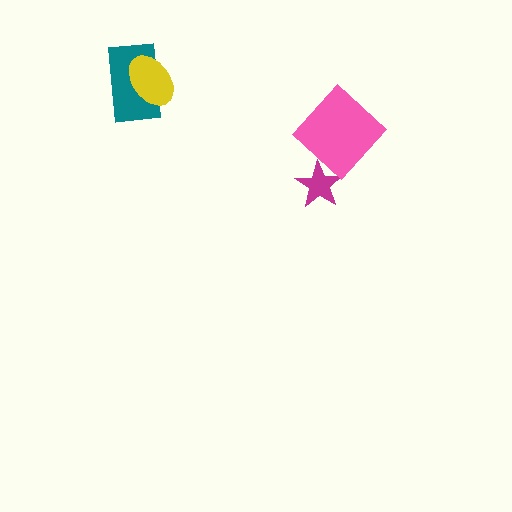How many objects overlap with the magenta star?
1 object overlaps with the magenta star.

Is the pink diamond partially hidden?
No, no other shape covers it.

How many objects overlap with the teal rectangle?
1 object overlaps with the teal rectangle.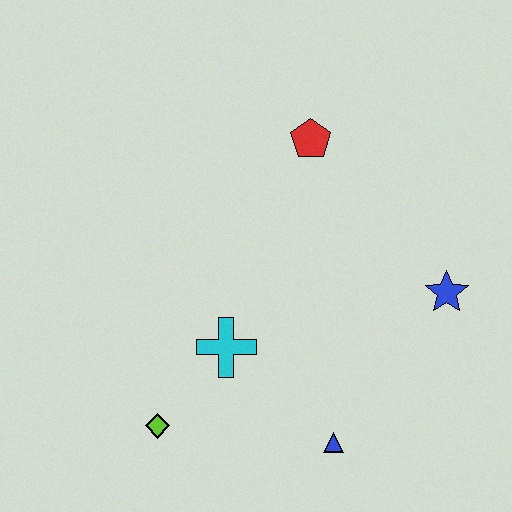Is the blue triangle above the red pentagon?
No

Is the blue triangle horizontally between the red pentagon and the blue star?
Yes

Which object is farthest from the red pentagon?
The lime diamond is farthest from the red pentagon.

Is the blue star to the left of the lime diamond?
No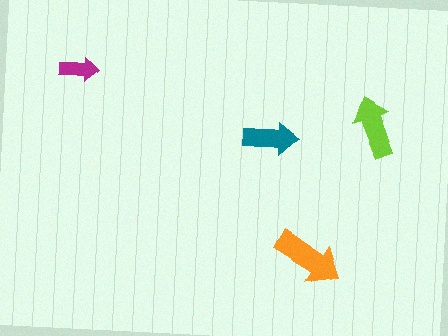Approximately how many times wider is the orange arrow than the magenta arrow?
About 2 times wider.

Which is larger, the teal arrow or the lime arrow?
The lime one.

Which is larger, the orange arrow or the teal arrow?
The orange one.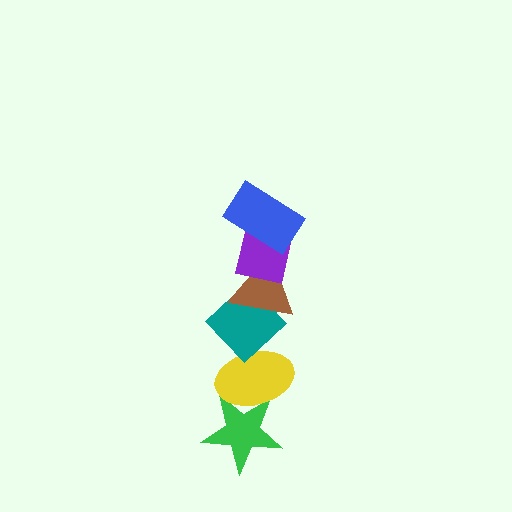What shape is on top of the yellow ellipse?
The teal diamond is on top of the yellow ellipse.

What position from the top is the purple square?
The purple square is 2nd from the top.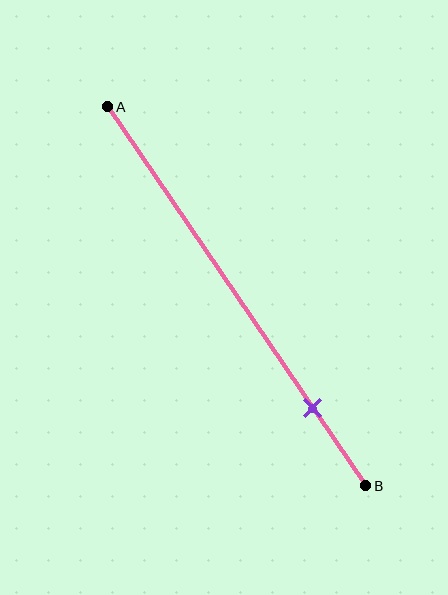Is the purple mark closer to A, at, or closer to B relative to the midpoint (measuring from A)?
The purple mark is closer to point B than the midpoint of segment AB.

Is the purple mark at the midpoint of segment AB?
No, the mark is at about 80% from A, not at the 50% midpoint.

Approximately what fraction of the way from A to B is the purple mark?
The purple mark is approximately 80% of the way from A to B.